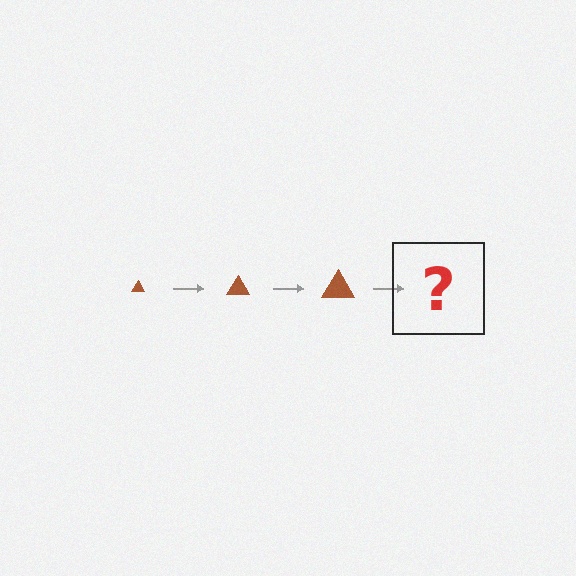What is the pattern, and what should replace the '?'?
The pattern is that the triangle gets progressively larger each step. The '?' should be a brown triangle, larger than the previous one.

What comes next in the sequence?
The next element should be a brown triangle, larger than the previous one.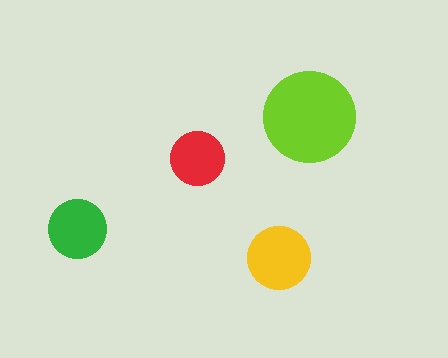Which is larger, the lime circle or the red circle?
The lime one.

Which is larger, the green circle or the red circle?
The green one.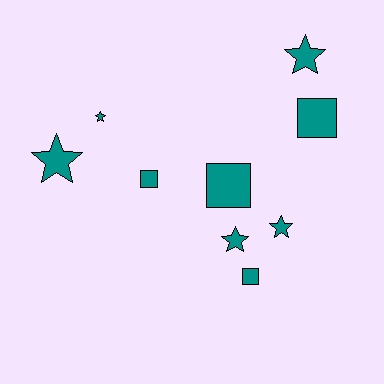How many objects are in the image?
There are 9 objects.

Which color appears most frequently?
Teal, with 9 objects.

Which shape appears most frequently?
Star, with 5 objects.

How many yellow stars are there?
There are no yellow stars.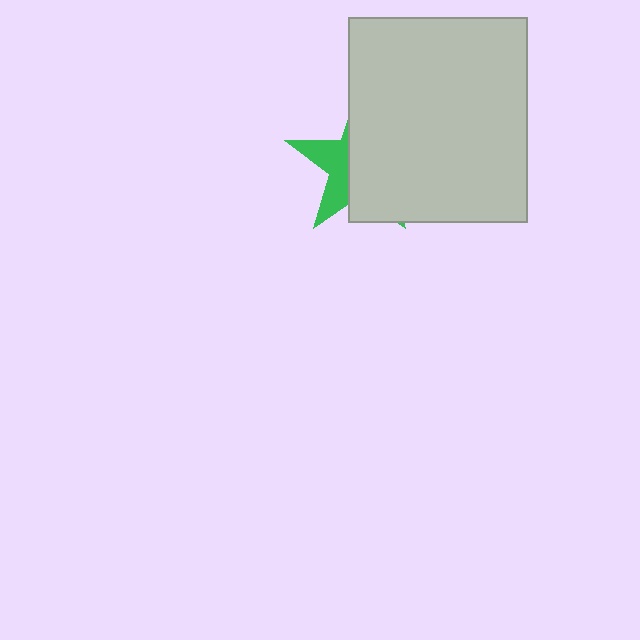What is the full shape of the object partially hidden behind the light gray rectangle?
The partially hidden object is a green star.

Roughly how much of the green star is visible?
A small part of it is visible (roughly 34%).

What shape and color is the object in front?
The object in front is a light gray rectangle.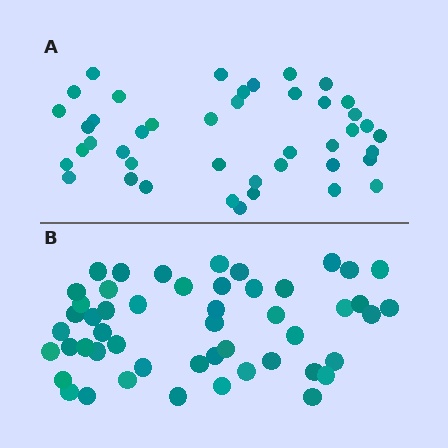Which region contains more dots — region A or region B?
Region B (the bottom region) has more dots.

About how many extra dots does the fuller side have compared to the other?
Region B has roughly 8 or so more dots than region A.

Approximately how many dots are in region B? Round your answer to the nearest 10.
About 50 dots.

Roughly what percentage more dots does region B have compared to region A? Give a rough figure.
About 15% more.